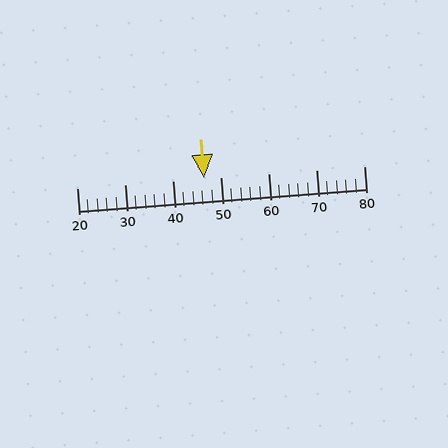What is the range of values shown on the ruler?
The ruler shows values from 20 to 80.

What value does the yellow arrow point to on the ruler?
The yellow arrow points to approximately 46.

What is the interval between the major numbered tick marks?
The major tick marks are spaced 10 units apart.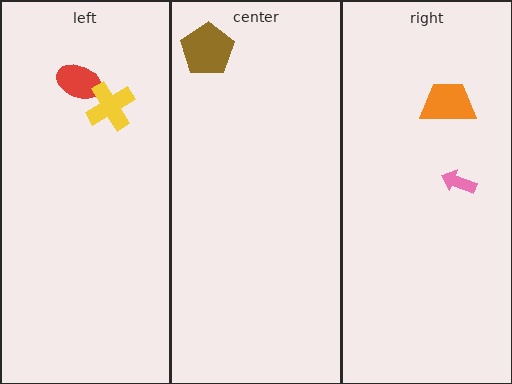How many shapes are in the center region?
1.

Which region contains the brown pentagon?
The center region.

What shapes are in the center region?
The brown pentagon.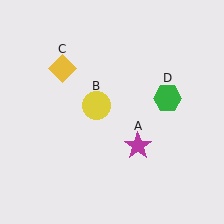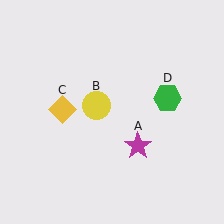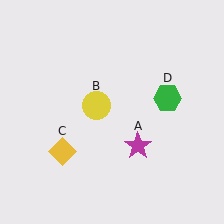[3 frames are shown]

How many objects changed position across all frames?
1 object changed position: yellow diamond (object C).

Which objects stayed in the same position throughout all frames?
Magenta star (object A) and yellow circle (object B) and green hexagon (object D) remained stationary.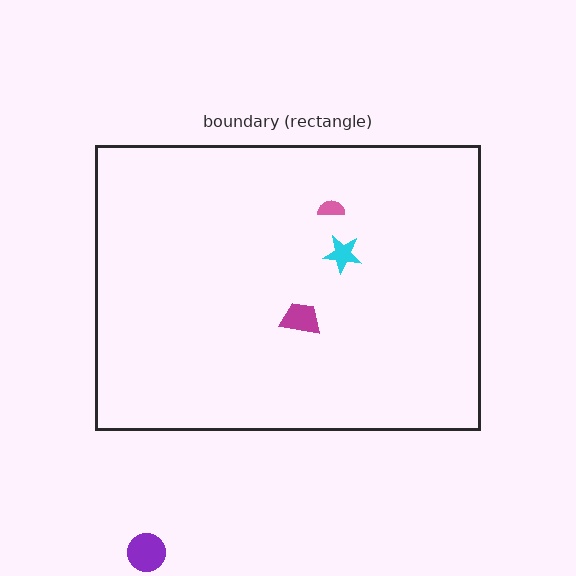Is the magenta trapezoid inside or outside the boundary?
Inside.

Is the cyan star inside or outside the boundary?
Inside.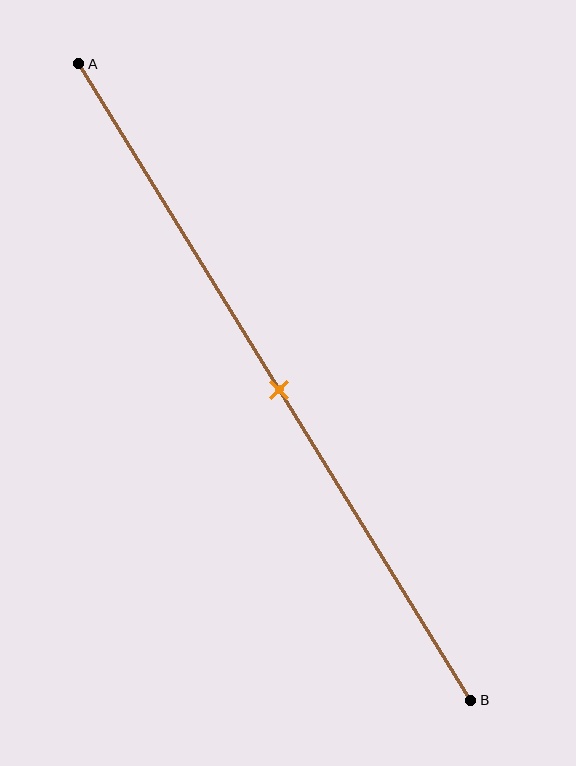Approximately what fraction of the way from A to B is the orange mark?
The orange mark is approximately 50% of the way from A to B.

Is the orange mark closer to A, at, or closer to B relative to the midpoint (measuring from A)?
The orange mark is approximately at the midpoint of segment AB.